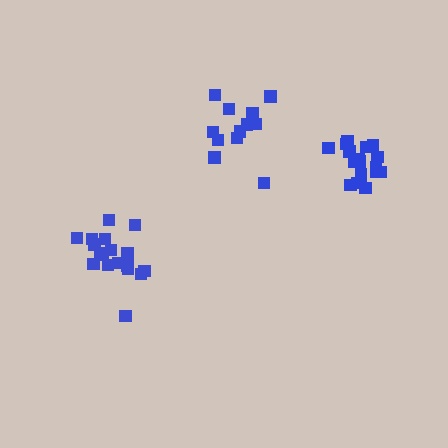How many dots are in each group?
Group 1: 12 dots, Group 2: 18 dots, Group 3: 18 dots (48 total).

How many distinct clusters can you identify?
There are 3 distinct clusters.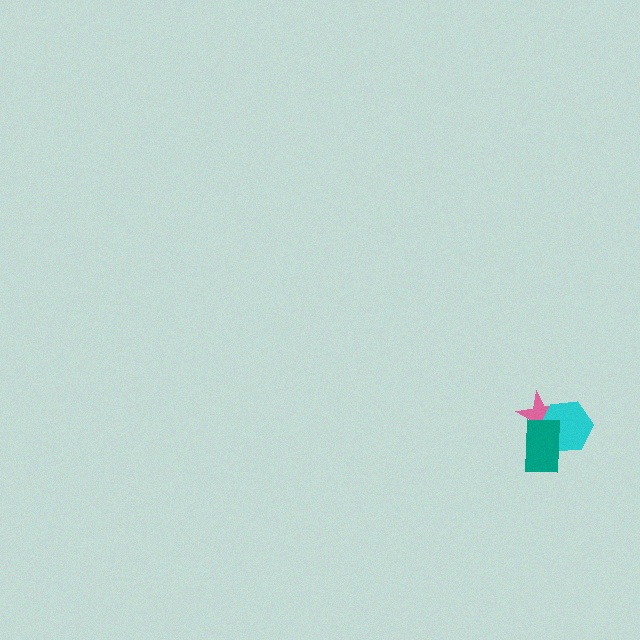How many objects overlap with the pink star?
2 objects overlap with the pink star.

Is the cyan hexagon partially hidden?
Yes, it is partially covered by another shape.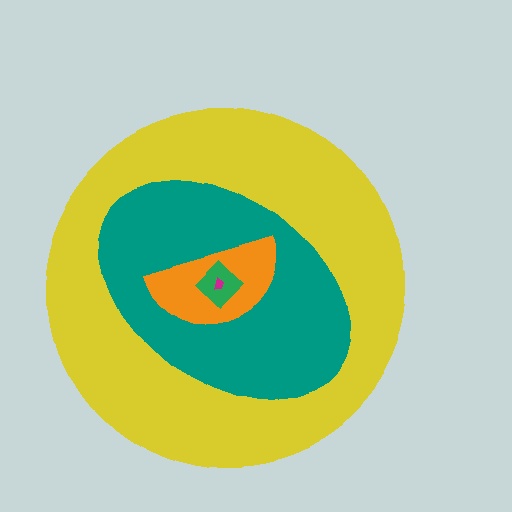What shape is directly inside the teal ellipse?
The orange semicircle.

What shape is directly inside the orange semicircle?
The green diamond.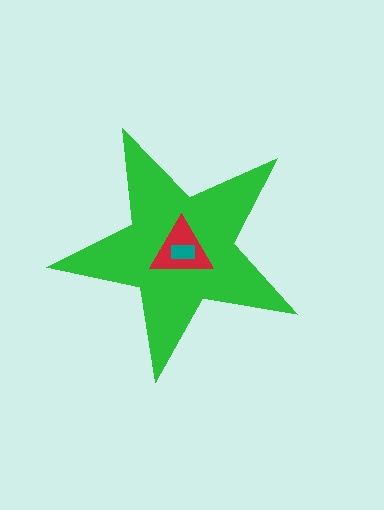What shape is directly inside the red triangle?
The teal rectangle.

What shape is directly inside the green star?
The red triangle.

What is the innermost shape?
The teal rectangle.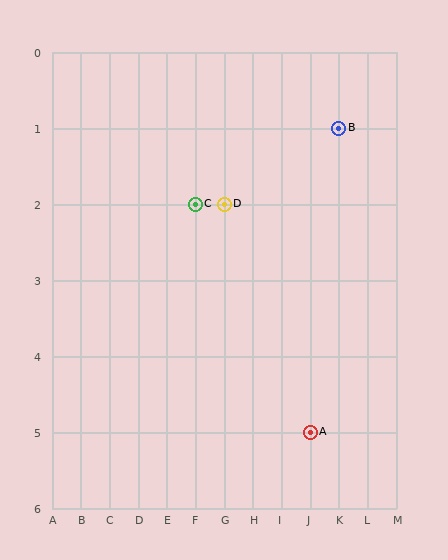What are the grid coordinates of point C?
Point C is at grid coordinates (F, 2).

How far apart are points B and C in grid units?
Points B and C are 5 columns and 1 row apart (about 5.1 grid units diagonally).